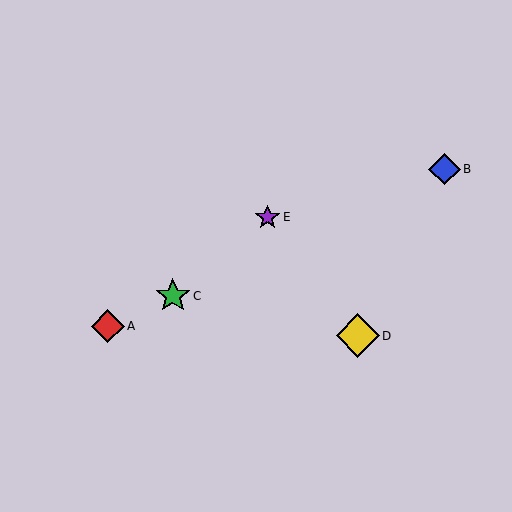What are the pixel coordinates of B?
Object B is at (445, 169).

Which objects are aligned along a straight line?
Objects A, B, C are aligned along a straight line.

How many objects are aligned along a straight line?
3 objects (A, B, C) are aligned along a straight line.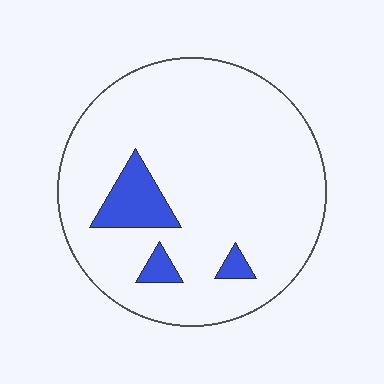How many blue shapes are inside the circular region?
3.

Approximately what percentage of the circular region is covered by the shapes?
Approximately 10%.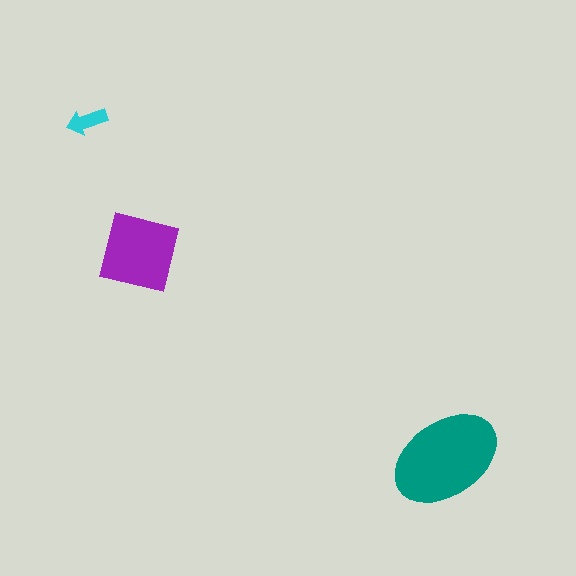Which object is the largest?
The teal ellipse.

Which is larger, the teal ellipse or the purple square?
The teal ellipse.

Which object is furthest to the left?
The cyan arrow is leftmost.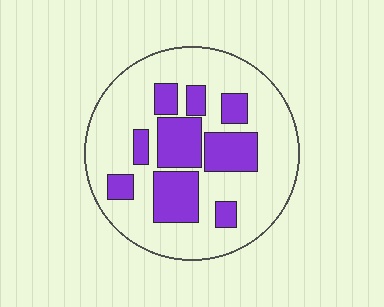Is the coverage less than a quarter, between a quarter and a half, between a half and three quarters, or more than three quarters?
Between a quarter and a half.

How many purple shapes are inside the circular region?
9.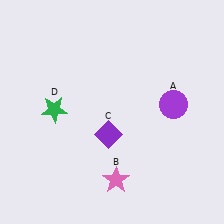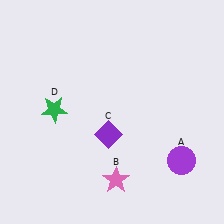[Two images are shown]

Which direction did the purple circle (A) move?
The purple circle (A) moved down.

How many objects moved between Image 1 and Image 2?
1 object moved between the two images.